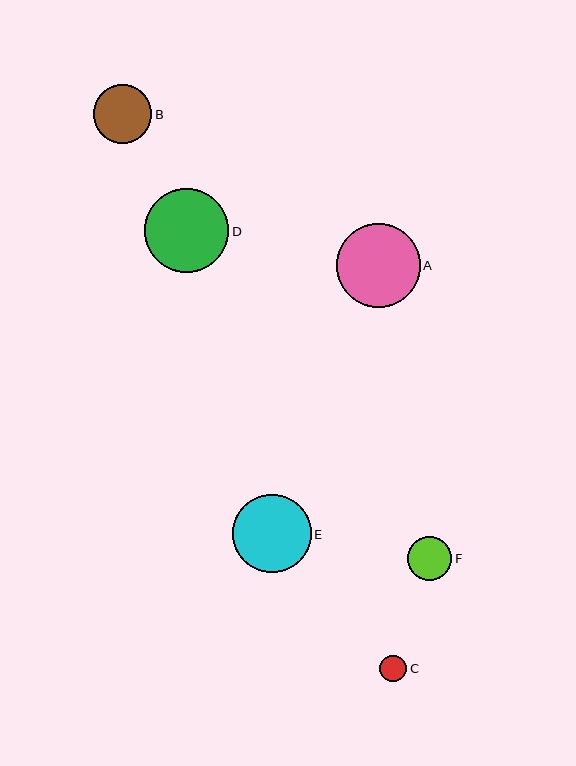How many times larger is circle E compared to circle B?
Circle E is approximately 1.3 times the size of circle B.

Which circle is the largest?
Circle D is the largest with a size of approximately 84 pixels.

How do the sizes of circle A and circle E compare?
Circle A and circle E are approximately the same size.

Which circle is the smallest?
Circle C is the smallest with a size of approximately 27 pixels.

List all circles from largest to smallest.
From largest to smallest: D, A, E, B, F, C.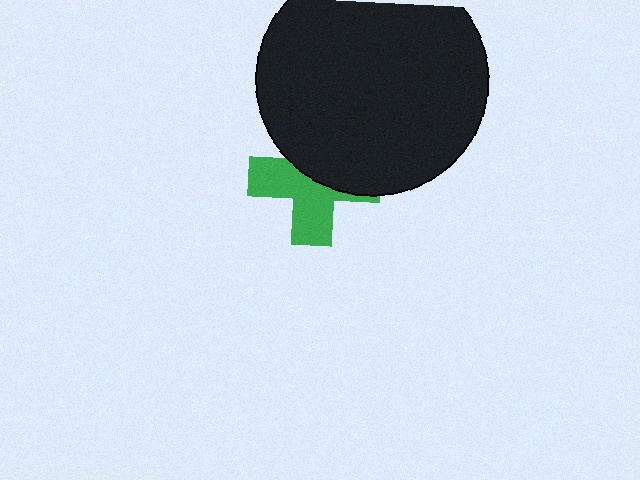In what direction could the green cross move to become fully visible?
The green cross could move down. That would shift it out from behind the black circle entirely.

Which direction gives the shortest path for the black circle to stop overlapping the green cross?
Moving up gives the shortest separation.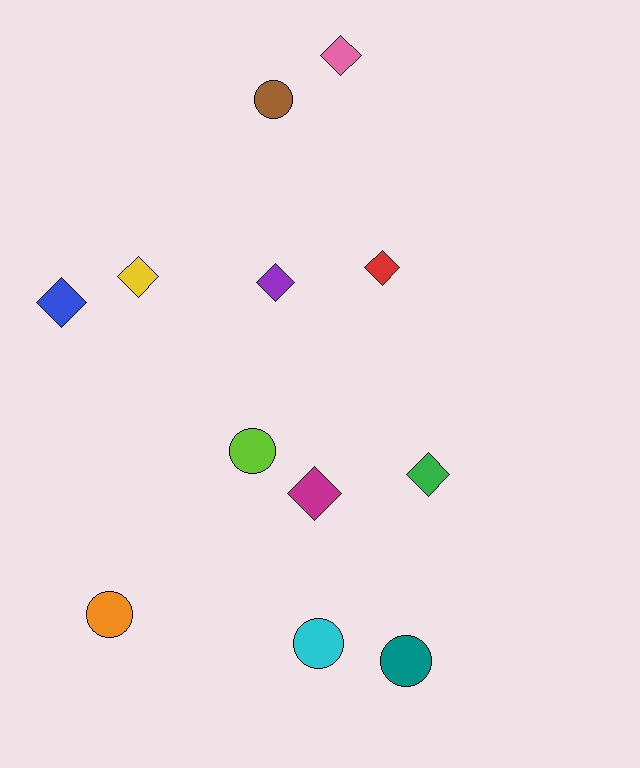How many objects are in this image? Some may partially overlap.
There are 12 objects.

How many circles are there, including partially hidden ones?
There are 5 circles.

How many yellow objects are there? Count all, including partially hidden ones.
There is 1 yellow object.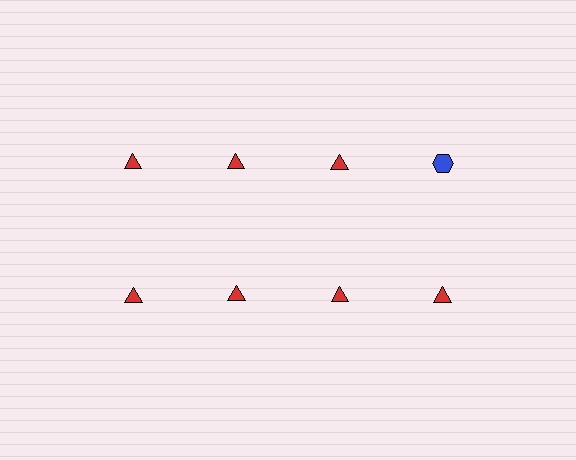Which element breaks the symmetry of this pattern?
The blue hexagon in the top row, second from right column breaks the symmetry. All other shapes are red triangles.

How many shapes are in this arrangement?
There are 8 shapes arranged in a grid pattern.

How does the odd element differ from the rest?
It differs in both color (blue instead of red) and shape (hexagon instead of triangle).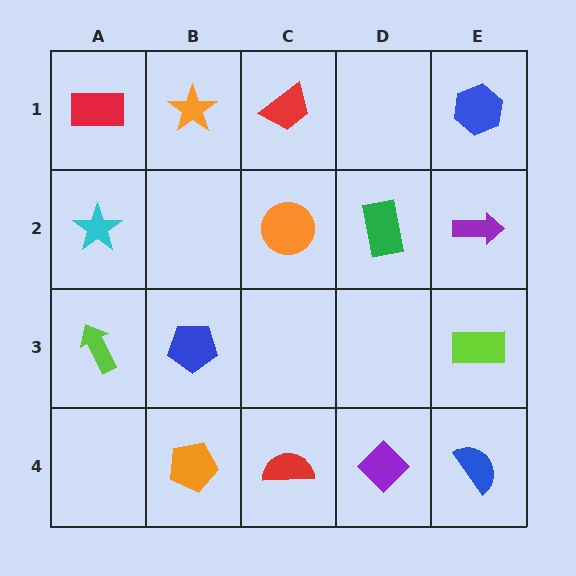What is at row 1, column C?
A red trapezoid.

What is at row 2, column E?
A purple arrow.